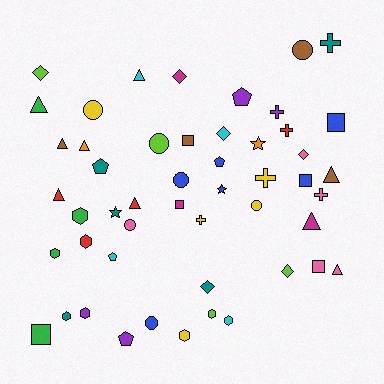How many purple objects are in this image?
There are 4 purple objects.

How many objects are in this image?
There are 50 objects.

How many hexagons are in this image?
There are 8 hexagons.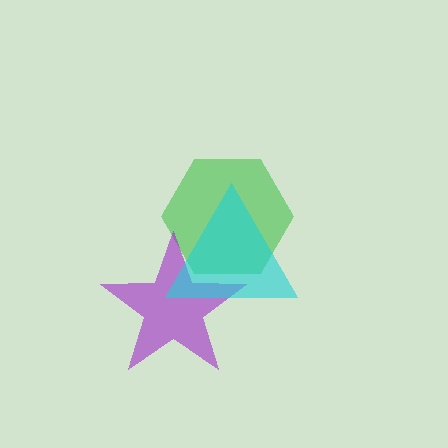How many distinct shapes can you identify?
There are 3 distinct shapes: a green hexagon, a purple star, a cyan triangle.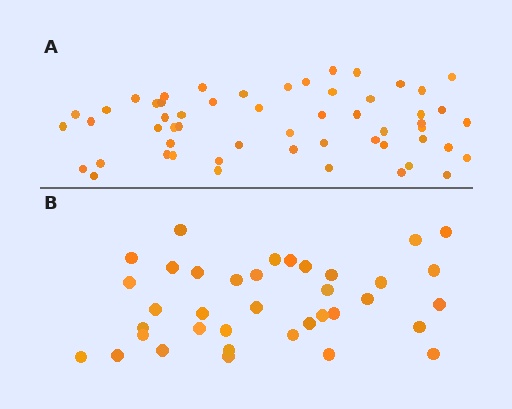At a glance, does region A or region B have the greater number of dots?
Region A (the top region) has more dots.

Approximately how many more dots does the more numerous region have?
Region A has approximately 20 more dots than region B.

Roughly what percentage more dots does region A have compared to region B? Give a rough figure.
About 50% more.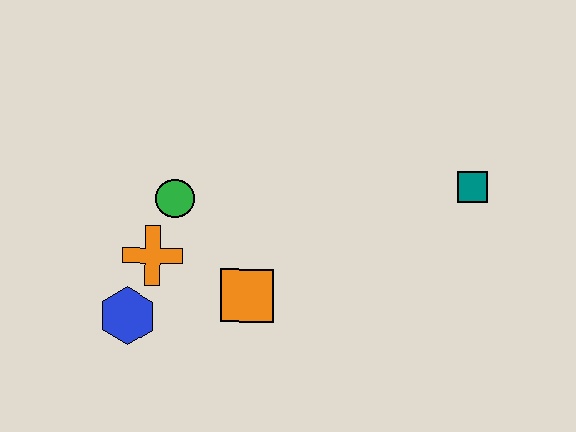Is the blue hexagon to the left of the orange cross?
Yes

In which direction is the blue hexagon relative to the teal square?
The blue hexagon is to the left of the teal square.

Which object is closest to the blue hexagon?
The orange cross is closest to the blue hexagon.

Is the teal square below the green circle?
No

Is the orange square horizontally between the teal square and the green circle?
Yes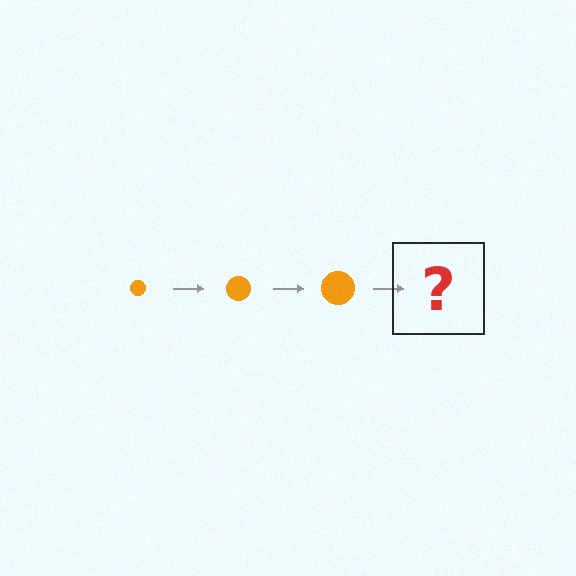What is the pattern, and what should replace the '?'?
The pattern is that the circle gets progressively larger each step. The '?' should be an orange circle, larger than the previous one.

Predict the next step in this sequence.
The next step is an orange circle, larger than the previous one.